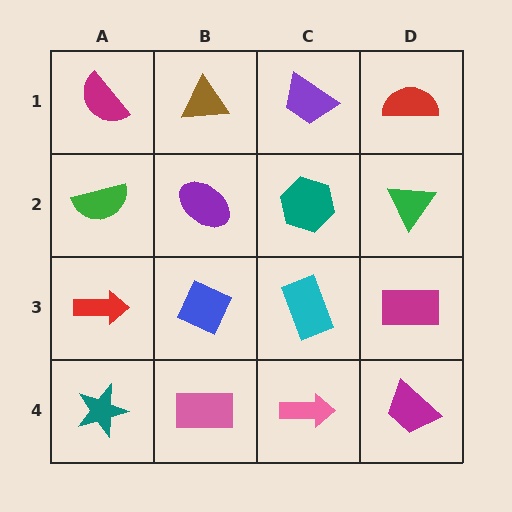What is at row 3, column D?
A magenta rectangle.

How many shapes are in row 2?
4 shapes.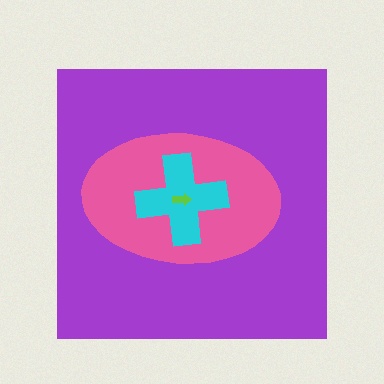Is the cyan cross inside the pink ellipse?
Yes.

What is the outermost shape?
The purple square.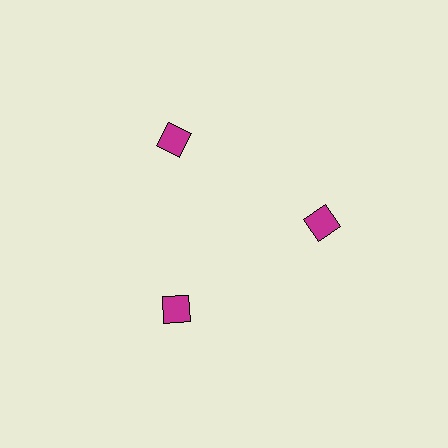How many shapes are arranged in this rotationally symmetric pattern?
There are 3 shapes, arranged in 3 groups of 1.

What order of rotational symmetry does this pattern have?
This pattern has 3-fold rotational symmetry.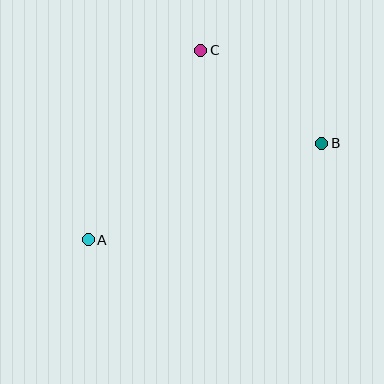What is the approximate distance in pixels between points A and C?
The distance between A and C is approximately 220 pixels.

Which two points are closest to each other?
Points B and C are closest to each other.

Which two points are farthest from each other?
Points A and B are farthest from each other.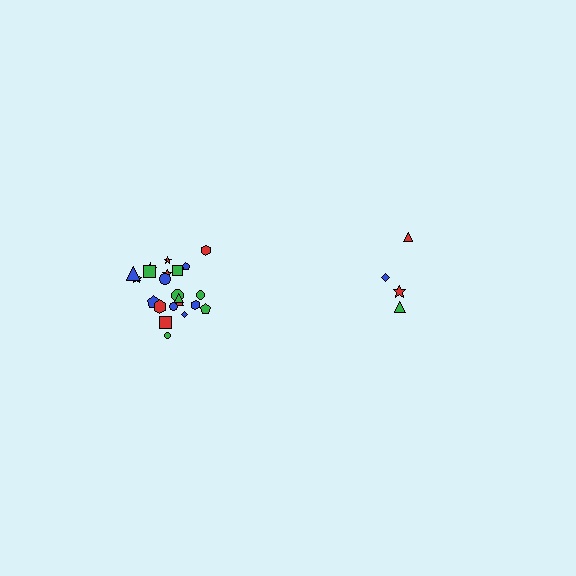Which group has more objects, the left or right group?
The left group.